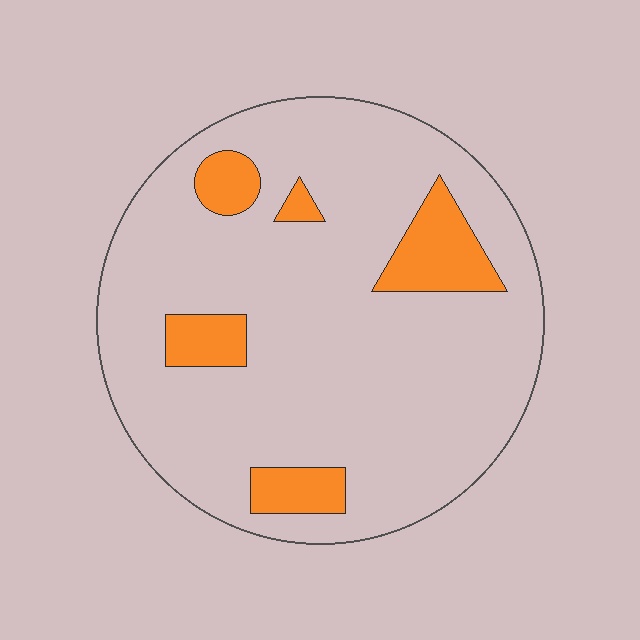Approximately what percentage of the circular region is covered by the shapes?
Approximately 15%.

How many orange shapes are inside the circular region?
5.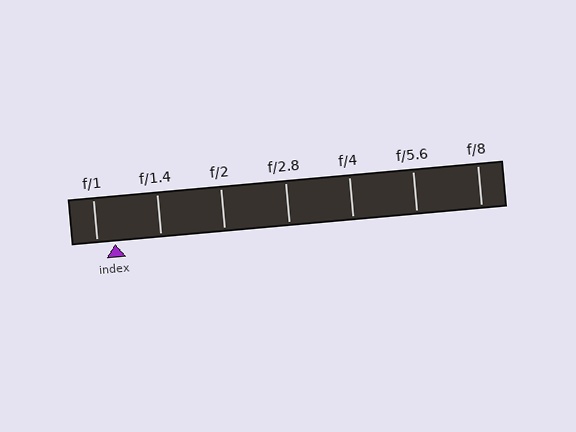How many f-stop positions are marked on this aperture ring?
There are 7 f-stop positions marked.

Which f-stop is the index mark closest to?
The index mark is closest to f/1.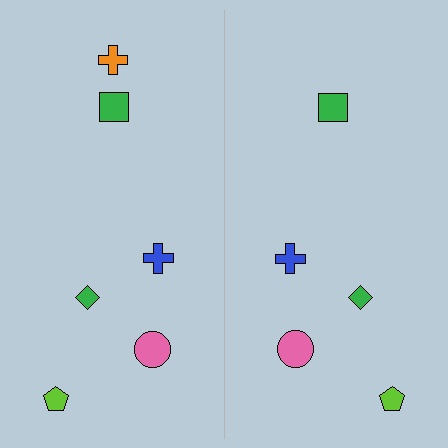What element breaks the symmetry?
A orange cross is missing from the right side.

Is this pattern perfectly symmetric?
No, the pattern is not perfectly symmetric. A orange cross is missing from the right side.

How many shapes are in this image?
There are 11 shapes in this image.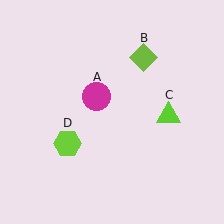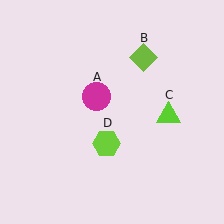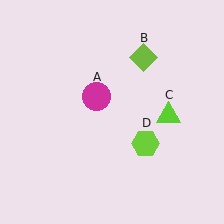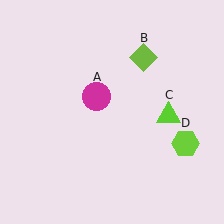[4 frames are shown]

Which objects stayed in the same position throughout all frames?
Magenta circle (object A) and lime diamond (object B) and lime triangle (object C) remained stationary.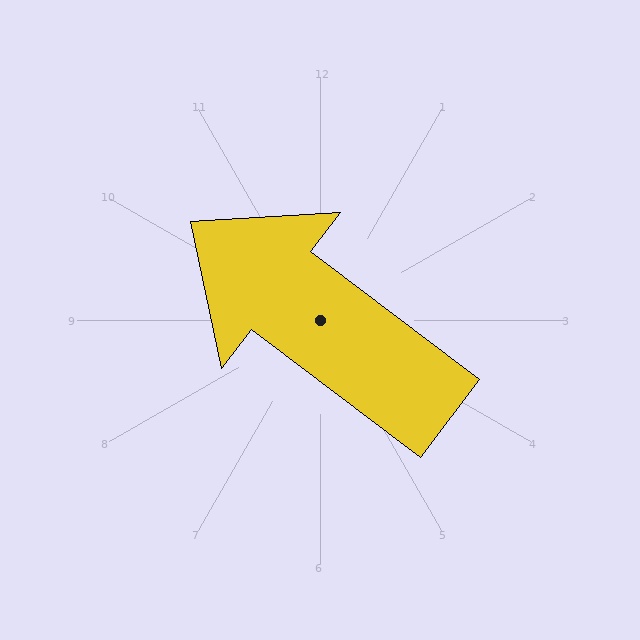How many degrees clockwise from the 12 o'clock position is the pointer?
Approximately 307 degrees.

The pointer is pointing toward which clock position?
Roughly 10 o'clock.